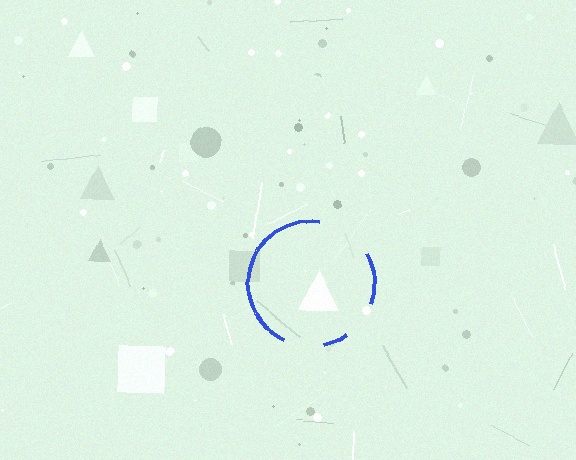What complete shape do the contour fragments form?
The contour fragments form a circle.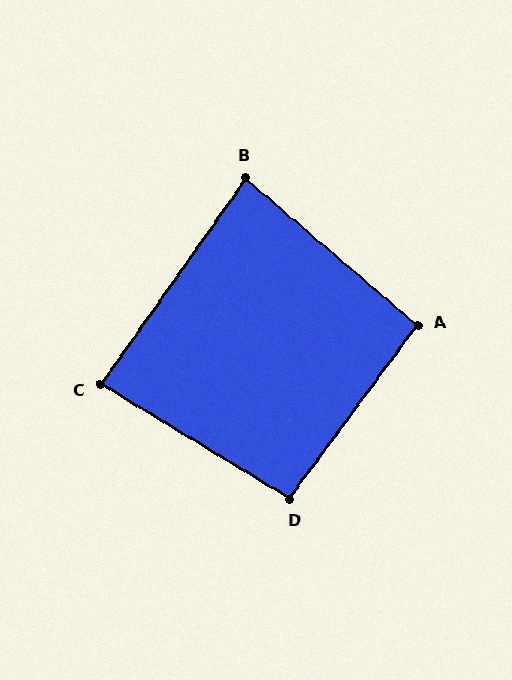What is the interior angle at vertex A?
Approximately 94 degrees (approximately right).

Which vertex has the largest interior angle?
D, at approximately 95 degrees.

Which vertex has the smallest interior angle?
B, at approximately 85 degrees.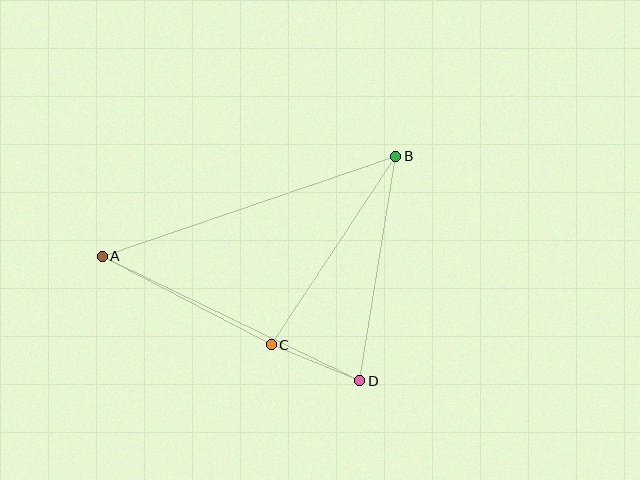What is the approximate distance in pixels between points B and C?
The distance between B and C is approximately 226 pixels.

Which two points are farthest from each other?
Points A and B are farthest from each other.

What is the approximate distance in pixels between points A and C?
The distance between A and C is approximately 191 pixels.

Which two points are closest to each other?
Points C and D are closest to each other.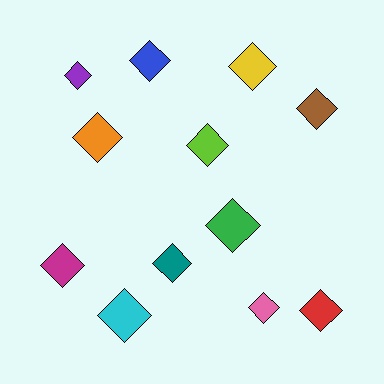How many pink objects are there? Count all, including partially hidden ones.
There is 1 pink object.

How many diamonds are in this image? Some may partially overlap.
There are 12 diamonds.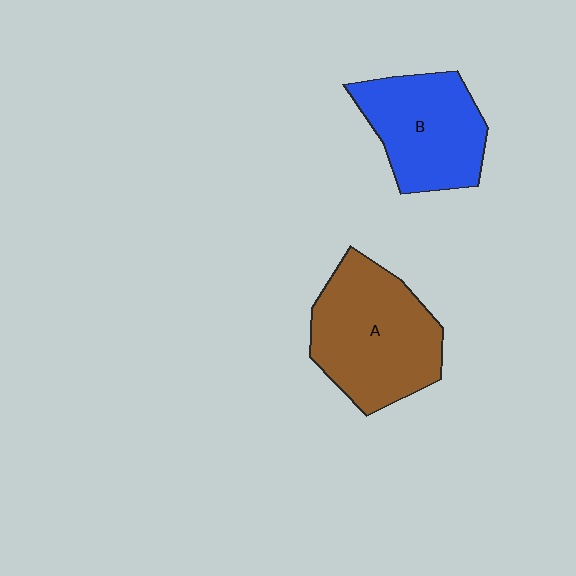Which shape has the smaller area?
Shape B (blue).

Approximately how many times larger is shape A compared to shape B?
Approximately 1.2 times.